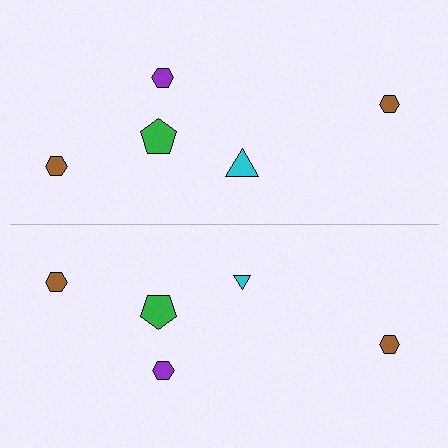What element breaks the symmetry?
The cyan triangle on the bottom side has a different size than its mirror counterpart.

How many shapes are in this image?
There are 10 shapes in this image.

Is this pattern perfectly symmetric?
No, the pattern is not perfectly symmetric. The cyan triangle on the bottom side has a different size than its mirror counterpart.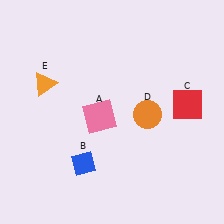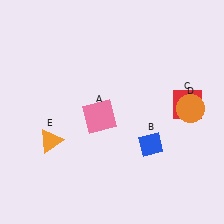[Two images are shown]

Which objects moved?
The objects that moved are: the blue diamond (B), the orange circle (D), the orange triangle (E).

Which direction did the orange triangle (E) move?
The orange triangle (E) moved down.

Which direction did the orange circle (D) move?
The orange circle (D) moved right.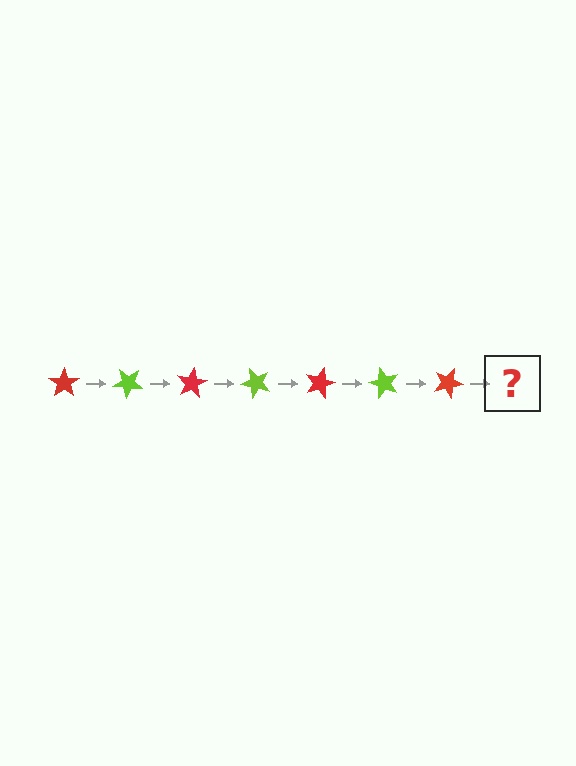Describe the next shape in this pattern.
It should be a lime star, rotated 280 degrees from the start.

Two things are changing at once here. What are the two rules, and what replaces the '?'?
The two rules are that it rotates 40 degrees each step and the color cycles through red and lime. The '?' should be a lime star, rotated 280 degrees from the start.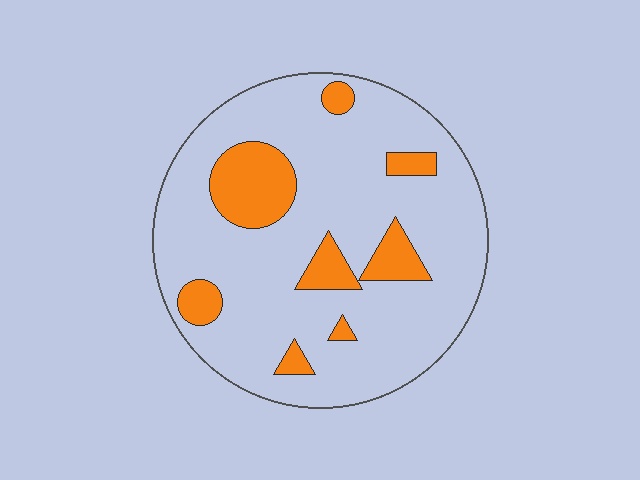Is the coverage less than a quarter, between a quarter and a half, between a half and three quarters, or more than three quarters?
Less than a quarter.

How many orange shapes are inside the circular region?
8.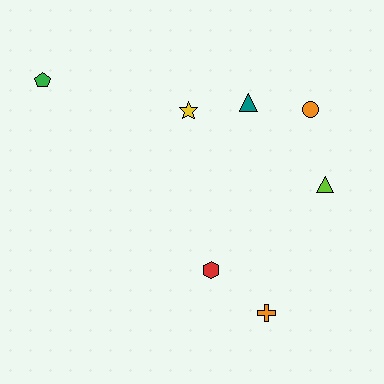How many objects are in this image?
There are 7 objects.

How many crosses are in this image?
There is 1 cross.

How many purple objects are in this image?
There are no purple objects.